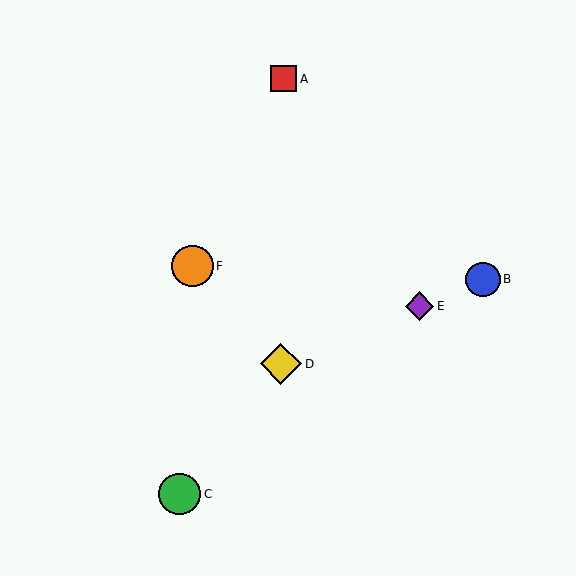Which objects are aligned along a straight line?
Objects B, D, E are aligned along a straight line.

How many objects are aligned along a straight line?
3 objects (B, D, E) are aligned along a straight line.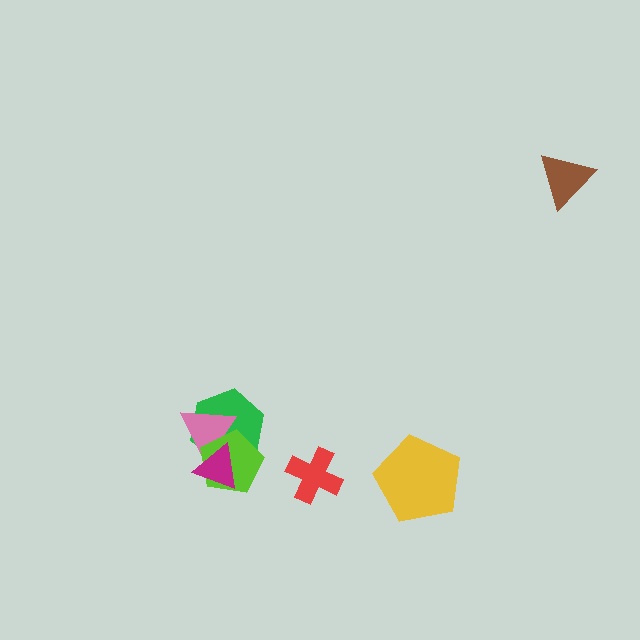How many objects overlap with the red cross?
0 objects overlap with the red cross.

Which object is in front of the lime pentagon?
The magenta triangle is in front of the lime pentagon.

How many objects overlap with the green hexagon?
3 objects overlap with the green hexagon.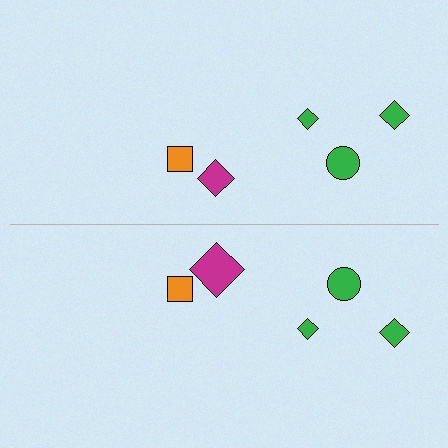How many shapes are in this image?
There are 10 shapes in this image.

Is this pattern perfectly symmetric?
No, the pattern is not perfectly symmetric. The magenta diamond on the bottom side has a different size than its mirror counterpart.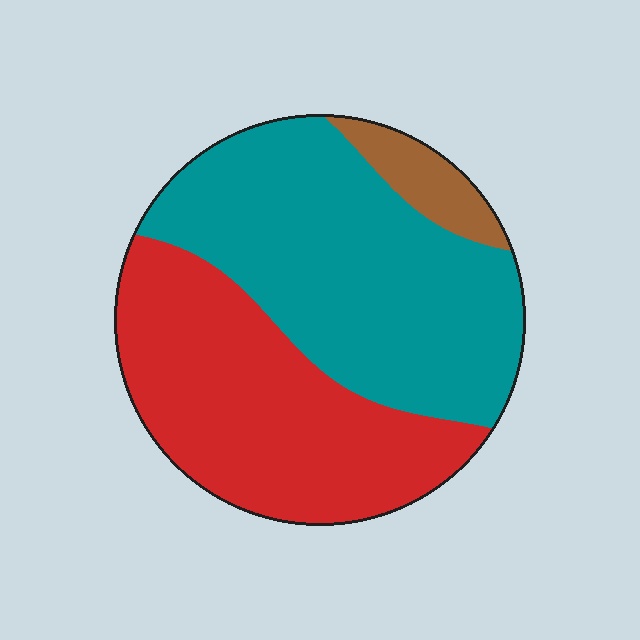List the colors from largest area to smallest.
From largest to smallest: teal, red, brown.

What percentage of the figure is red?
Red covers around 40% of the figure.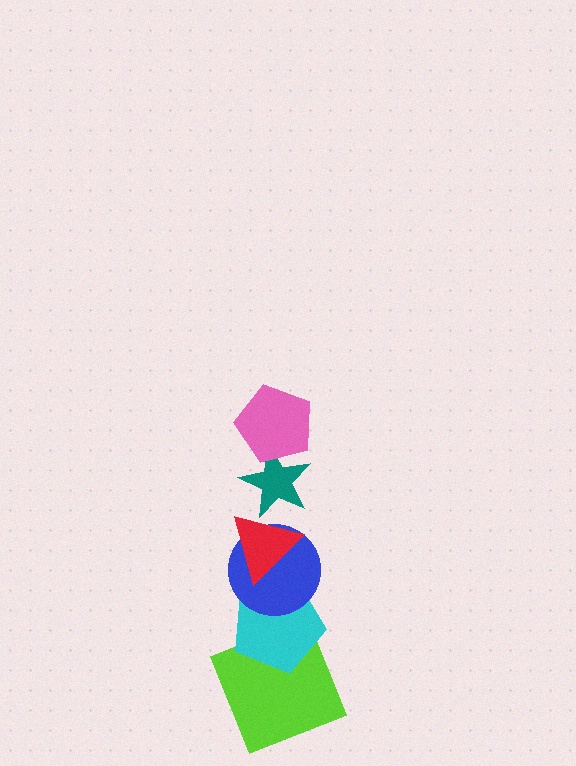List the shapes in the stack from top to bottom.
From top to bottom: the pink pentagon, the teal star, the red triangle, the blue circle, the cyan pentagon, the lime square.